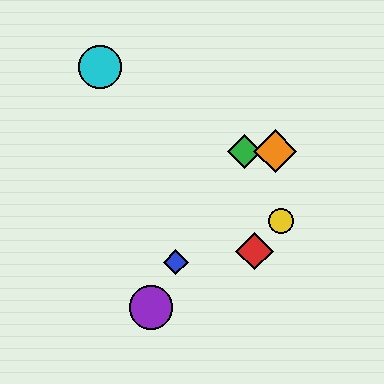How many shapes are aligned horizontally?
2 shapes (the green diamond, the orange diamond) are aligned horizontally.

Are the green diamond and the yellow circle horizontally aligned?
No, the green diamond is at y≈151 and the yellow circle is at y≈221.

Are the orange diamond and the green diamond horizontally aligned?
Yes, both are at y≈151.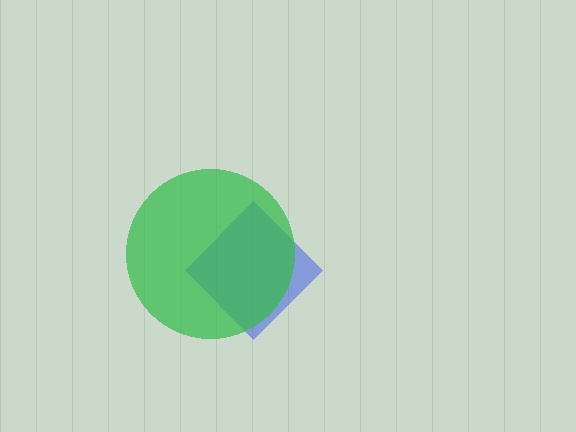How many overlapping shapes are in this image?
There are 2 overlapping shapes in the image.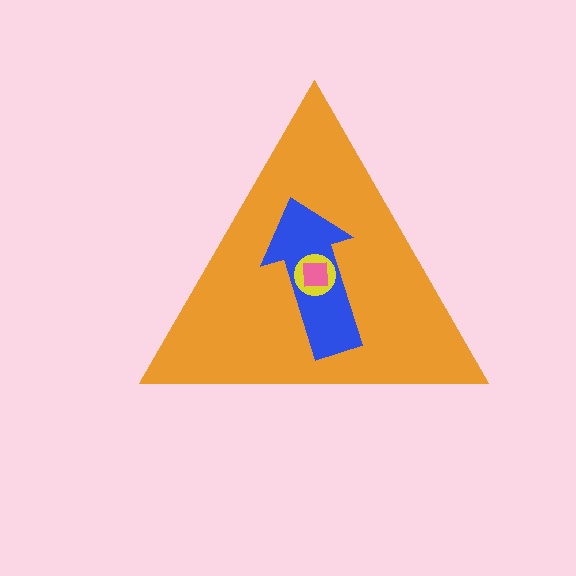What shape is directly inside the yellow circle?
The pink square.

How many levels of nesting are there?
4.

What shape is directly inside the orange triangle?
The blue arrow.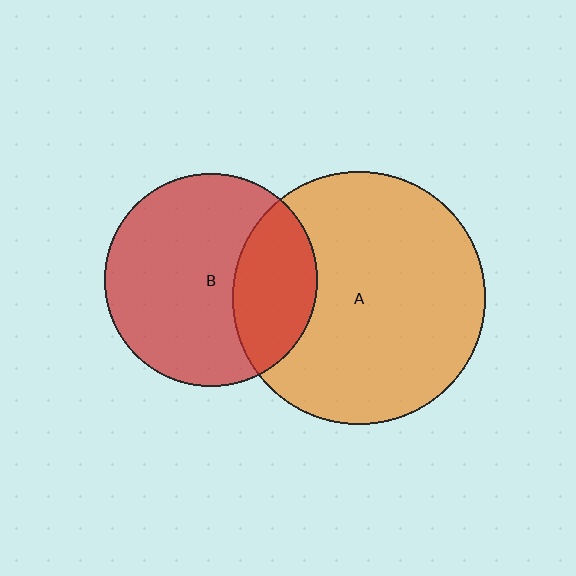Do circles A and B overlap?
Yes.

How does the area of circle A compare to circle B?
Approximately 1.4 times.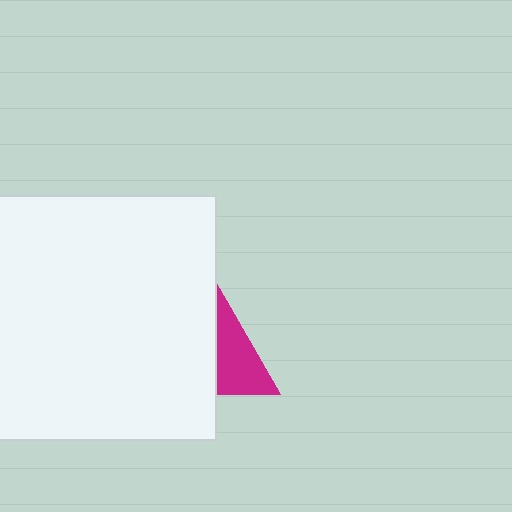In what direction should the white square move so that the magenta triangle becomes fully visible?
The white square should move left. That is the shortest direction to clear the overlap and leave the magenta triangle fully visible.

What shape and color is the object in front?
The object in front is a white square.